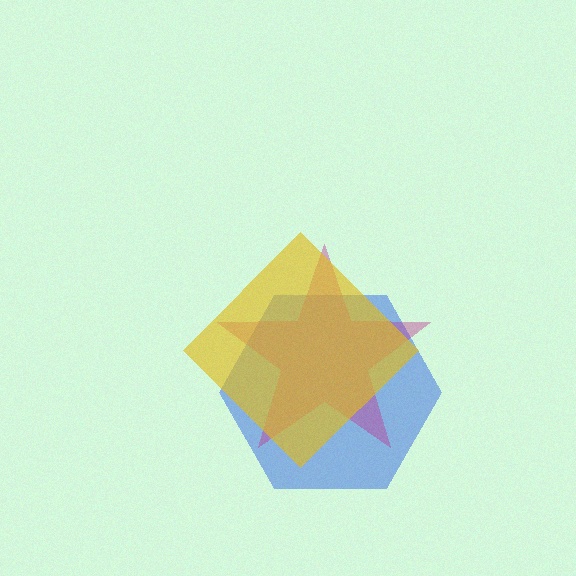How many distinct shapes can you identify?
There are 3 distinct shapes: a blue hexagon, a magenta star, a yellow diamond.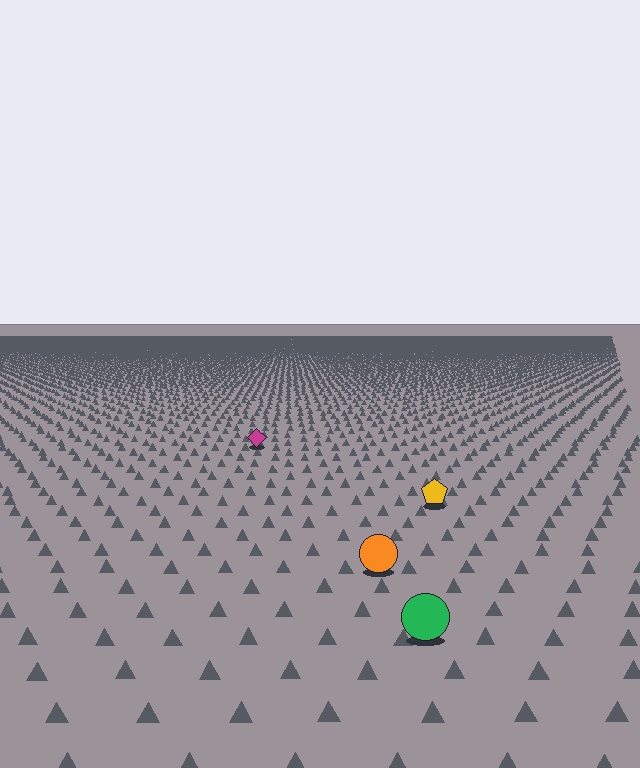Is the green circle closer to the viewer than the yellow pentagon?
Yes. The green circle is closer — you can tell from the texture gradient: the ground texture is coarser near it.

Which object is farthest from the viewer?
The magenta diamond is farthest from the viewer. It appears smaller and the ground texture around it is denser.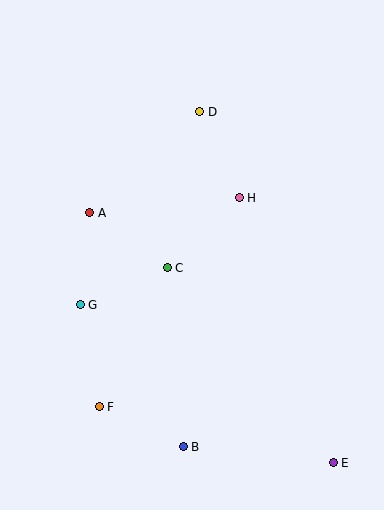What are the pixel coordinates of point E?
Point E is at (333, 463).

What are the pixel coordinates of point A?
Point A is at (90, 213).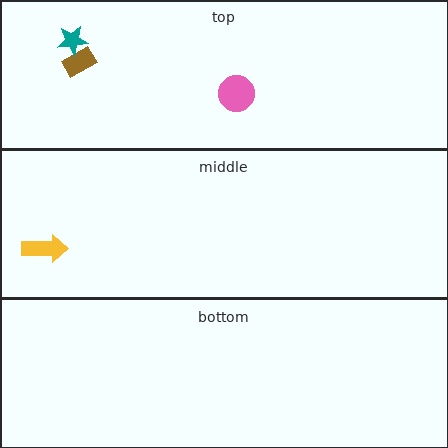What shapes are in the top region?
The brown rectangle, the teal star, the pink circle.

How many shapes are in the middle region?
1.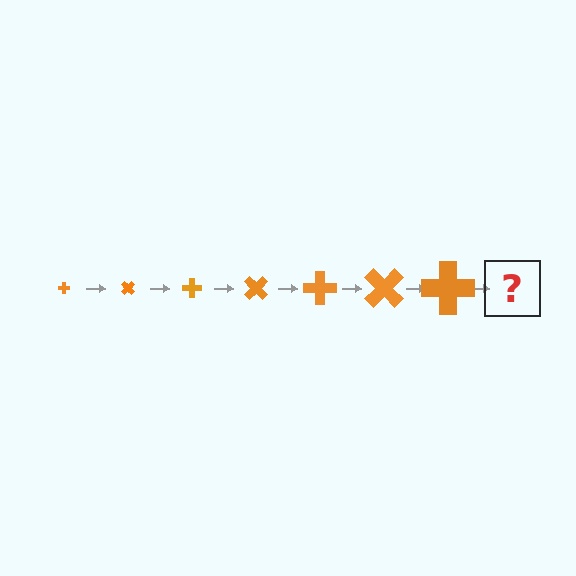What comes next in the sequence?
The next element should be a cross, larger than the previous one and rotated 315 degrees from the start.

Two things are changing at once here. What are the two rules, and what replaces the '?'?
The two rules are that the cross grows larger each step and it rotates 45 degrees each step. The '?' should be a cross, larger than the previous one and rotated 315 degrees from the start.